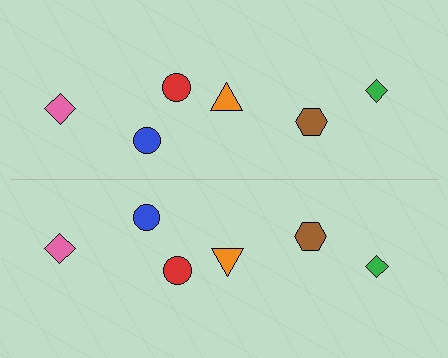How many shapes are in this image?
There are 12 shapes in this image.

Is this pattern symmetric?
Yes, this pattern has bilateral (reflection) symmetry.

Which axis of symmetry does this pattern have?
The pattern has a horizontal axis of symmetry running through the center of the image.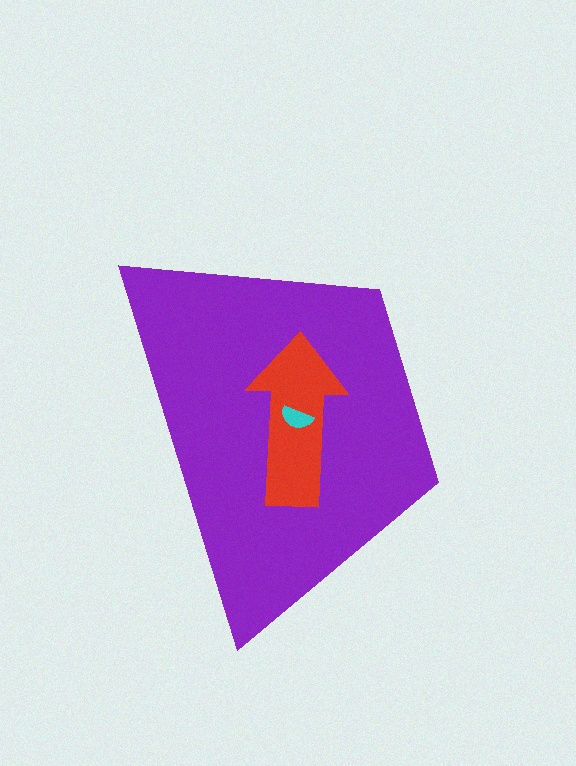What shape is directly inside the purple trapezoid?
The red arrow.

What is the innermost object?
The cyan semicircle.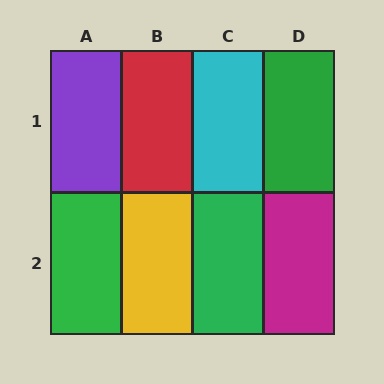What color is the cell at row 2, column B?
Yellow.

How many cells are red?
1 cell is red.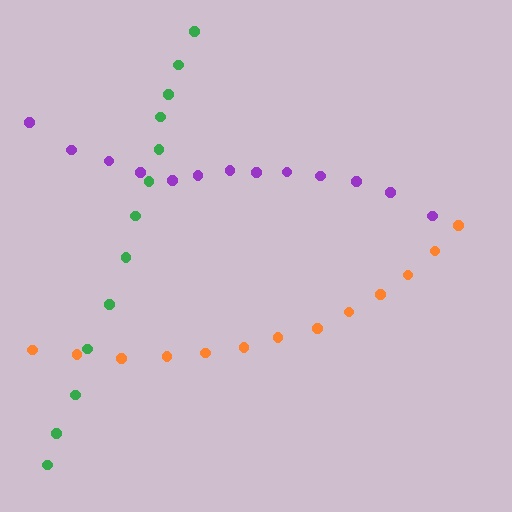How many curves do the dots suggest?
There are 3 distinct paths.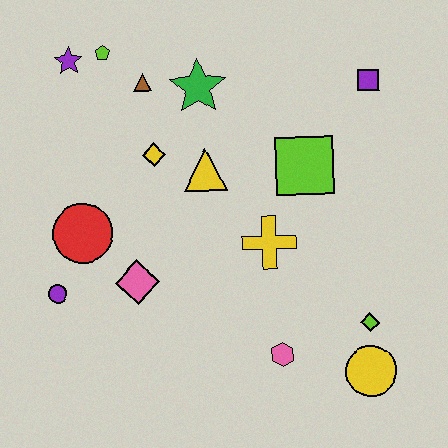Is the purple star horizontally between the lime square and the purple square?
No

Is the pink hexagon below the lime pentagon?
Yes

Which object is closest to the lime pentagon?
The purple star is closest to the lime pentagon.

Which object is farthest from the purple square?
The purple circle is farthest from the purple square.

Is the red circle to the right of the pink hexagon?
No